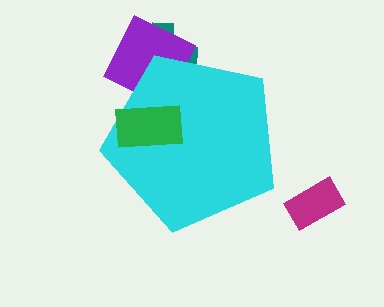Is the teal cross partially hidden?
Yes, the teal cross is partially hidden behind the cyan pentagon.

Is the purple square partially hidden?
Yes, the purple square is partially hidden behind the cyan pentagon.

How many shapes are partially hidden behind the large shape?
2 shapes are partially hidden.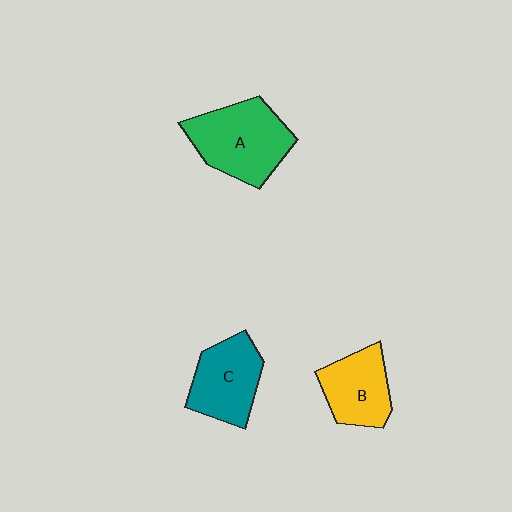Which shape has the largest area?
Shape A (green).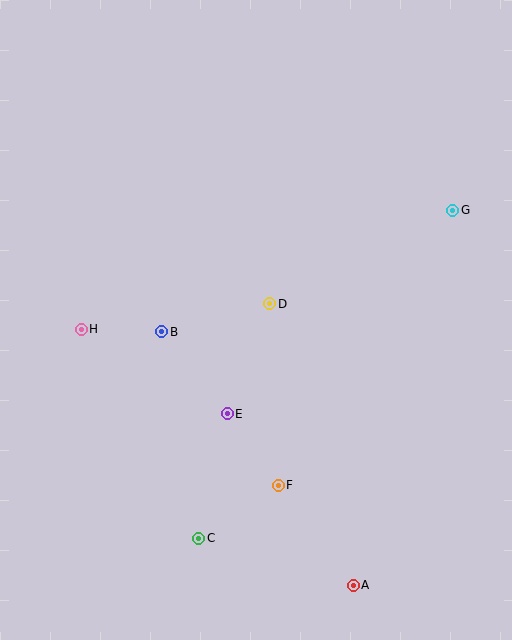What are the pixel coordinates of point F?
Point F is at (278, 485).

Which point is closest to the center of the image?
Point D at (270, 304) is closest to the center.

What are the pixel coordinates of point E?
Point E is at (227, 414).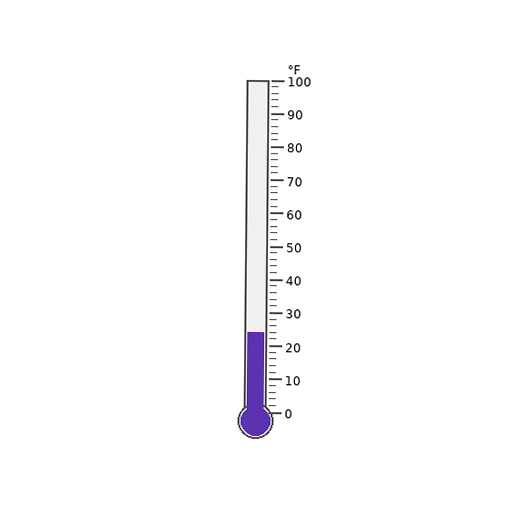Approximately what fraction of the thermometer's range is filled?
The thermometer is filled to approximately 25% of its range.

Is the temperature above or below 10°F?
The temperature is above 10°F.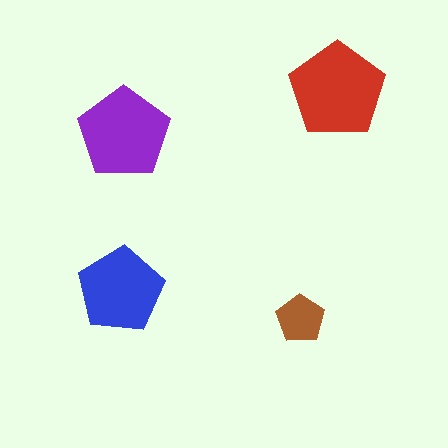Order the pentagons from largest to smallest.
the red one, the purple one, the blue one, the brown one.